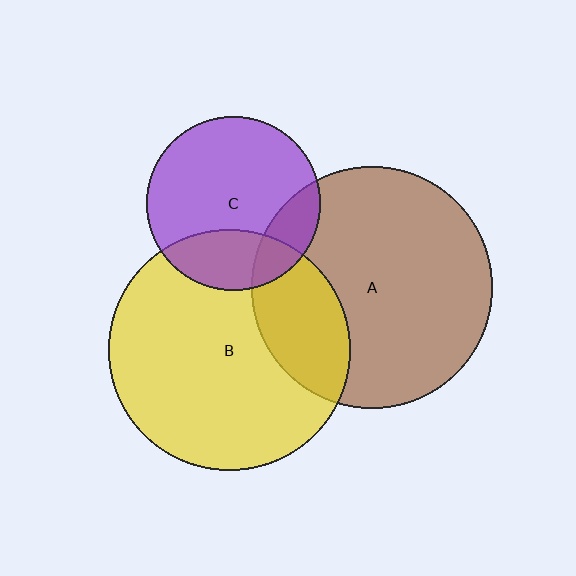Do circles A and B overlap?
Yes.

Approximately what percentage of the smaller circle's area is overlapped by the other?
Approximately 25%.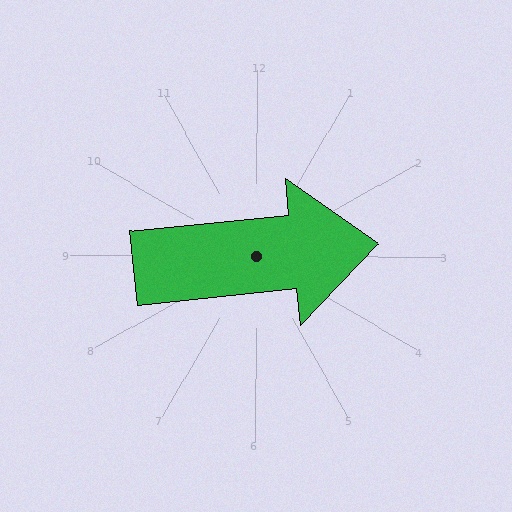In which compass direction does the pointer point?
East.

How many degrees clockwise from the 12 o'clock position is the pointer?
Approximately 84 degrees.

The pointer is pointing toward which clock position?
Roughly 3 o'clock.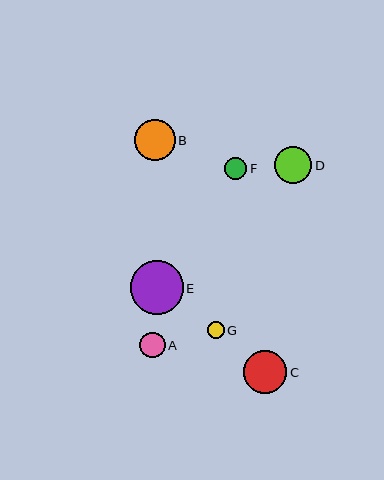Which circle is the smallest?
Circle G is the smallest with a size of approximately 17 pixels.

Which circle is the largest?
Circle E is the largest with a size of approximately 53 pixels.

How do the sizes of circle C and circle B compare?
Circle C and circle B are approximately the same size.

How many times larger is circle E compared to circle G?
Circle E is approximately 3.2 times the size of circle G.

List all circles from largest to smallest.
From largest to smallest: E, C, B, D, A, F, G.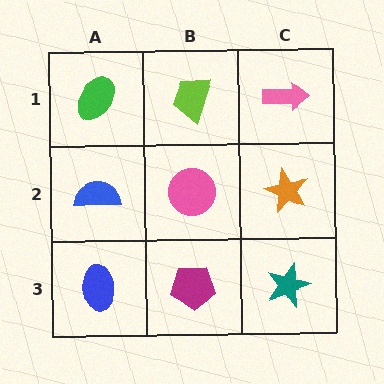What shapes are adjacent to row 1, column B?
A pink circle (row 2, column B), a green ellipse (row 1, column A), a pink arrow (row 1, column C).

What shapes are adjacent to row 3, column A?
A blue semicircle (row 2, column A), a magenta pentagon (row 3, column B).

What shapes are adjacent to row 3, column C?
An orange star (row 2, column C), a magenta pentagon (row 3, column B).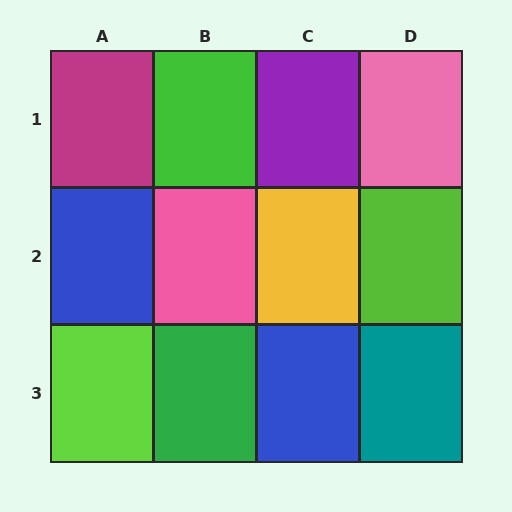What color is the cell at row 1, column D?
Pink.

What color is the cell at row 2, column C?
Yellow.